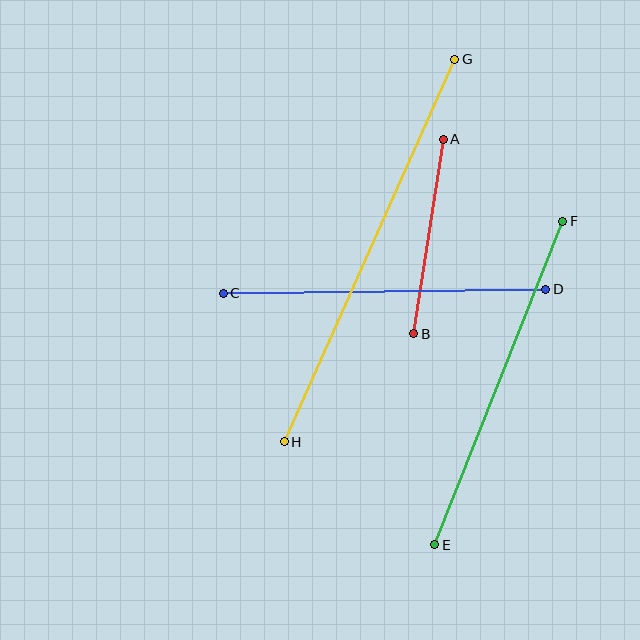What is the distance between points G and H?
The distance is approximately 419 pixels.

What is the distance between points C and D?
The distance is approximately 323 pixels.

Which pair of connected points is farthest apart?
Points G and H are farthest apart.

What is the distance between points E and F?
The distance is approximately 348 pixels.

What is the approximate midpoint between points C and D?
The midpoint is at approximately (384, 291) pixels.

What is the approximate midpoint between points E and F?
The midpoint is at approximately (499, 383) pixels.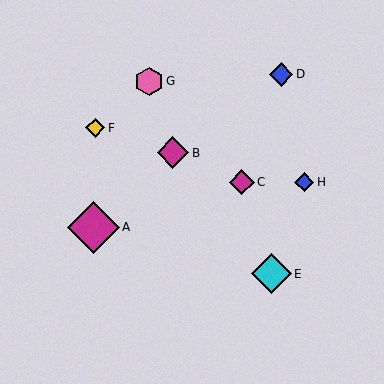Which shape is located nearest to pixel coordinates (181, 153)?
The magenta diamond (labeled B) at (173, 153) is nearest to that location.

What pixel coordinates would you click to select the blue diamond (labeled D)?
Click at (281, 74) to select the blue diamond D.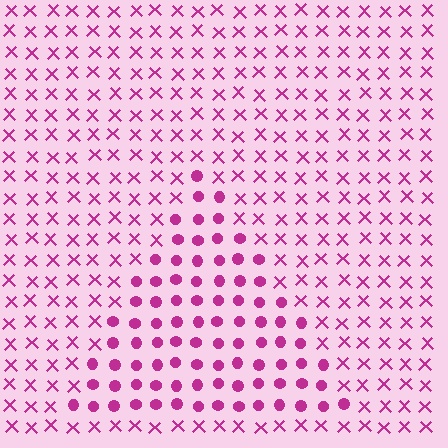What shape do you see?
I see a triangle.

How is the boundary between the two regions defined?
The boundary is defined by a change in element shape: circles inside vs. X marks outside. All elements share the same color and spacing.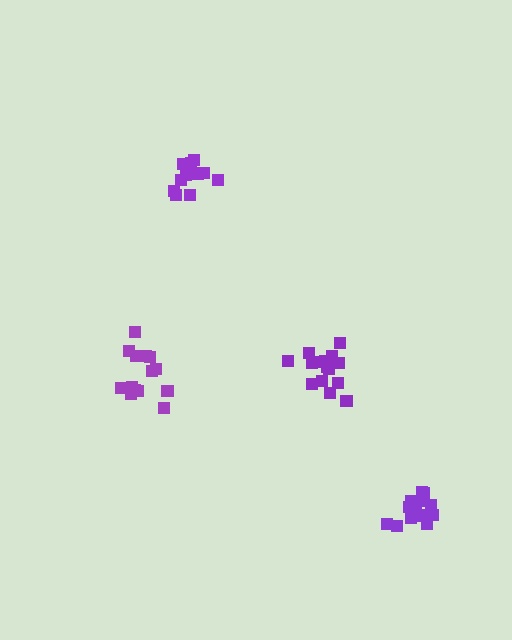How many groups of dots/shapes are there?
There are 4 groups.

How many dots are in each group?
Group 1: 14 dots, Group 2: 14 dots, Group 3: 12 dots, Group 4: 15 dots (55 total).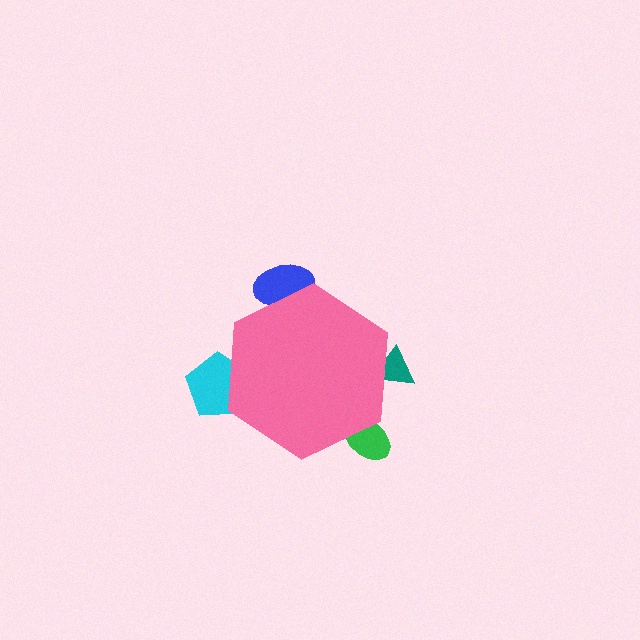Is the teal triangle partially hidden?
Yes, the teal triangle is partially hidden behind the pink hexagon.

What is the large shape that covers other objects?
A pink hexagon.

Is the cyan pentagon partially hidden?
Yes, the cyan pentagon is partially hidden behind the pink hexagon.